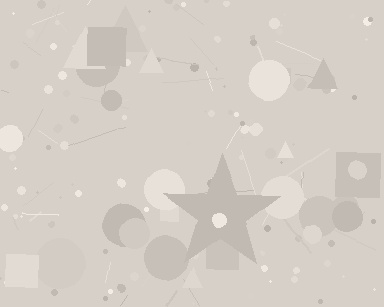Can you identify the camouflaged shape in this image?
The camouflaged shape is a star.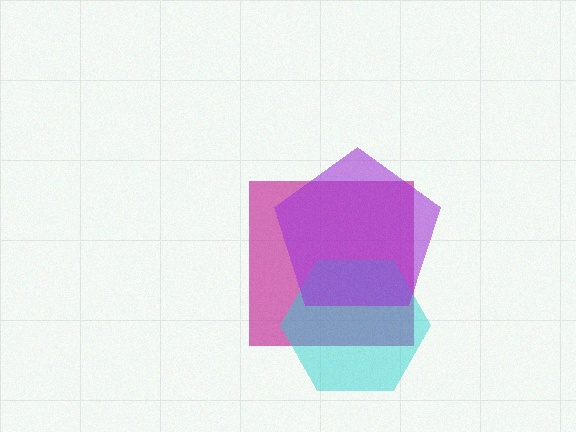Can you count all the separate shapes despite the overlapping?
Yes, there are 3 separate shapes.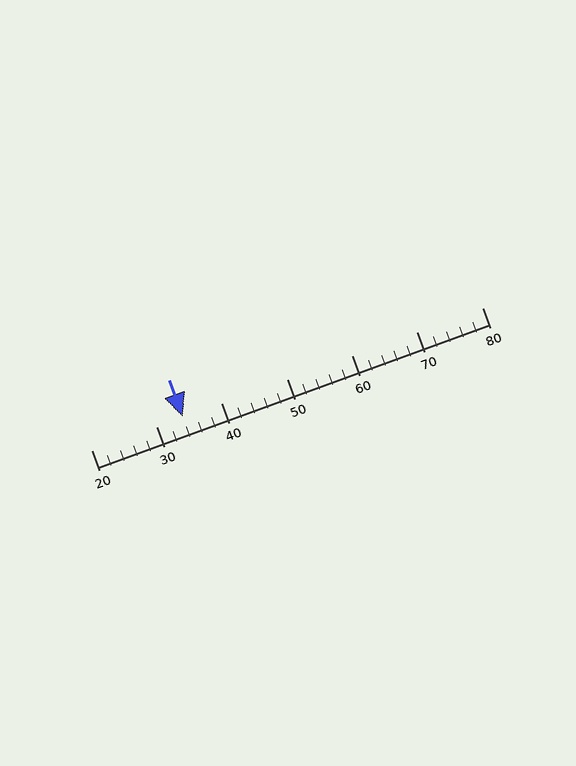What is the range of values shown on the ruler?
The ruler shows values from 20 to 80.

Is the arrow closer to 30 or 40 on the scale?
The arrow is closer to 30.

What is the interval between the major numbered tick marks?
The major tick marks are spaced 10 units apart.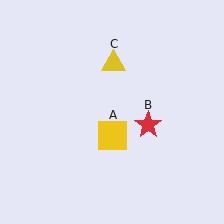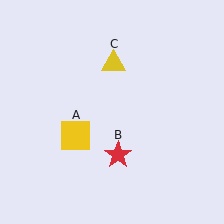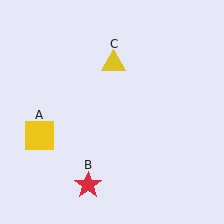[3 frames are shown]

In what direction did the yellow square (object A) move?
The yellow square (object A) moved left.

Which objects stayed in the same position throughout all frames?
Yellow triangle (object C) remained stationary.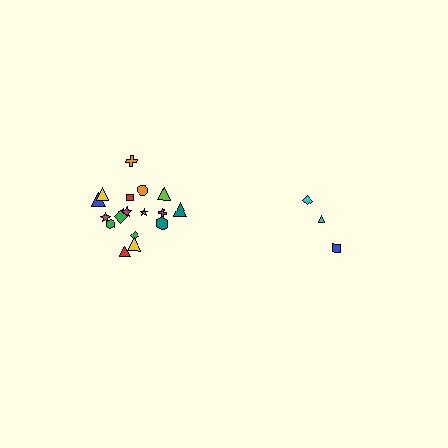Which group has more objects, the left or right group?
The left group.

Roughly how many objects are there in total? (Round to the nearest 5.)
Roughly 20 objects in total.